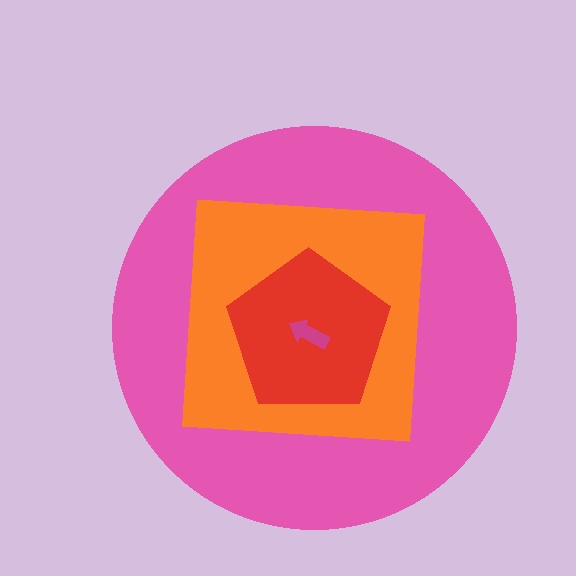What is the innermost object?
The magenta arrow.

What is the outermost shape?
The pink circle.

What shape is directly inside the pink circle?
The orange square.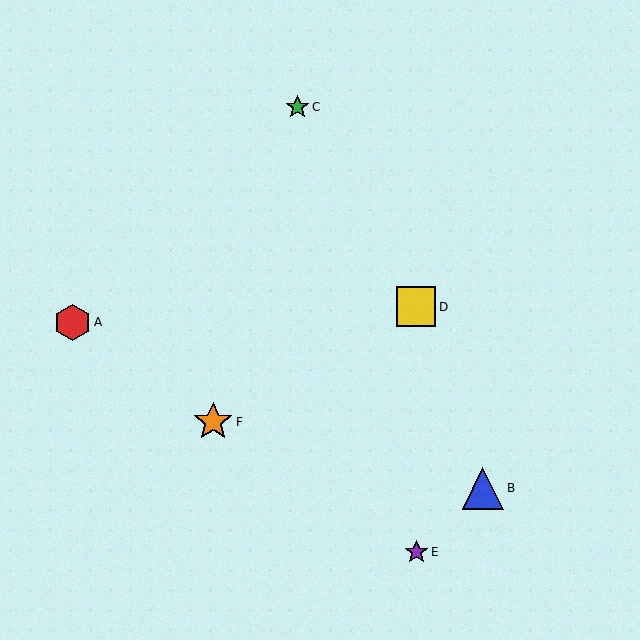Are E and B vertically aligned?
No, E is at x≈416 and B is at x≈483.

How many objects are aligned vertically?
2 objects (D, E) are aligned vertically.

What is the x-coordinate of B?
Object B is at x≈483.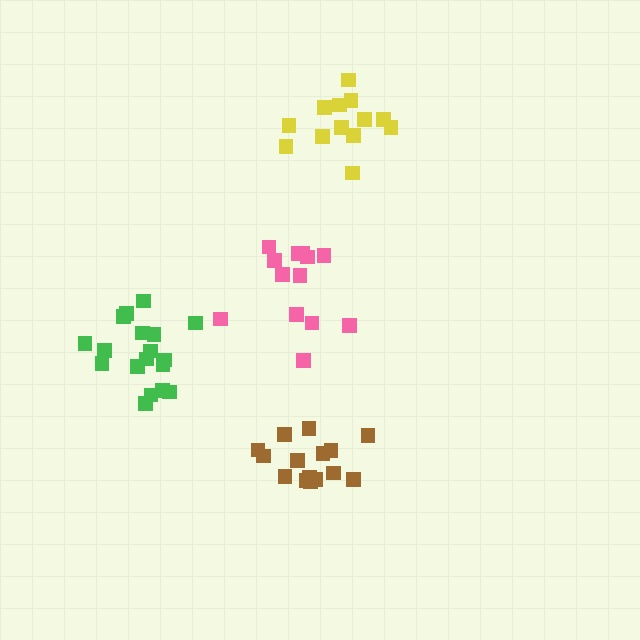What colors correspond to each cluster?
The clusters are colored: yellow, pink, green, brown.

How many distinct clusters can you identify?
There are 4 distinct clusters.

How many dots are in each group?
Group 1: 13 dots, Group 2: 13 dots, Group 3: 18 dots, Group 4: 15 dots (59 total).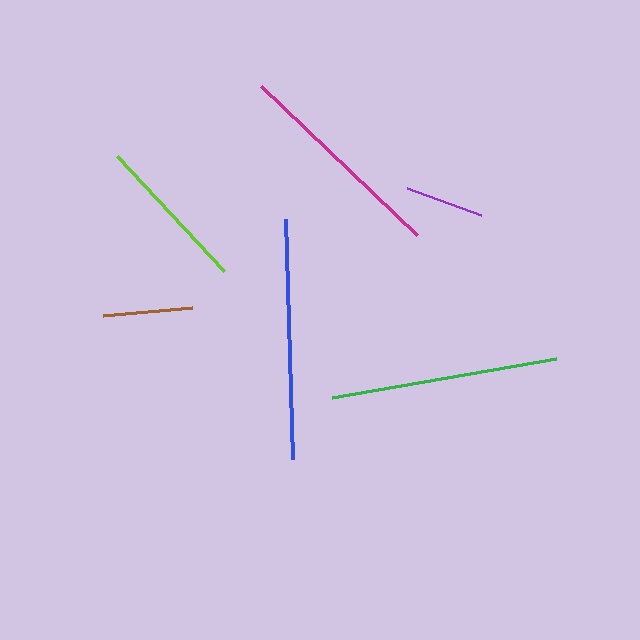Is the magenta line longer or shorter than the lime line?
The magenta line is longer than the lime line.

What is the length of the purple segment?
The purple segment is approximately 79 pixels long.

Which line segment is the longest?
The blue line is the longest at approximately 240 pixels.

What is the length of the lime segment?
The lime segment is approximately 158 pixels long.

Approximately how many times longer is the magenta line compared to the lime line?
The magenta line is approximately 1.4 times the length of the lime line.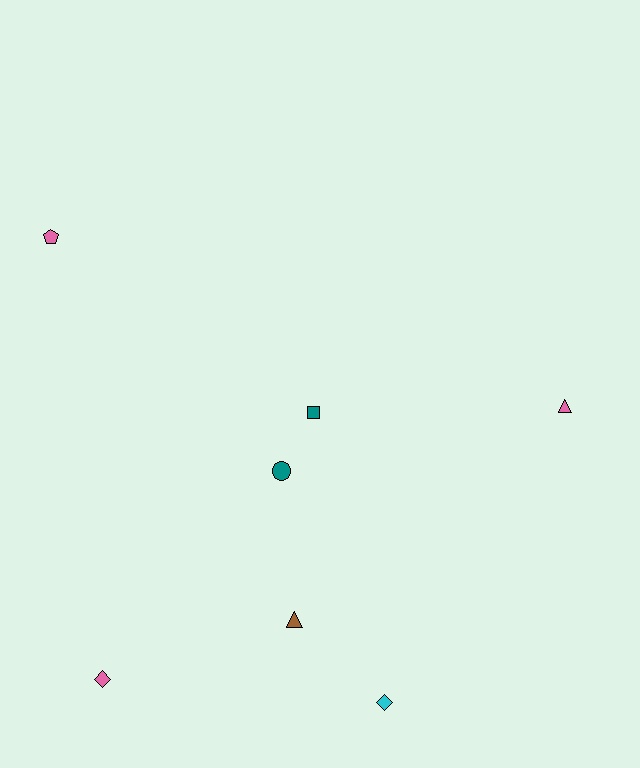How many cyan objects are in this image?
There is 1 cyan object.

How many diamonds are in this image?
There are 2 diamonds.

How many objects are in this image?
There are 7 objects.